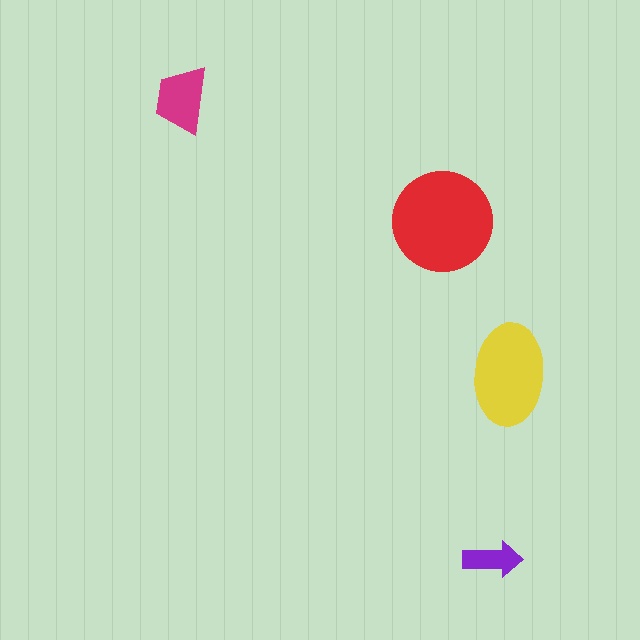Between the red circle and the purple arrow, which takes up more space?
The red circle.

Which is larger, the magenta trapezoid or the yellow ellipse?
The yellow ellipse.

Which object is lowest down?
The purple arrow is bottommost.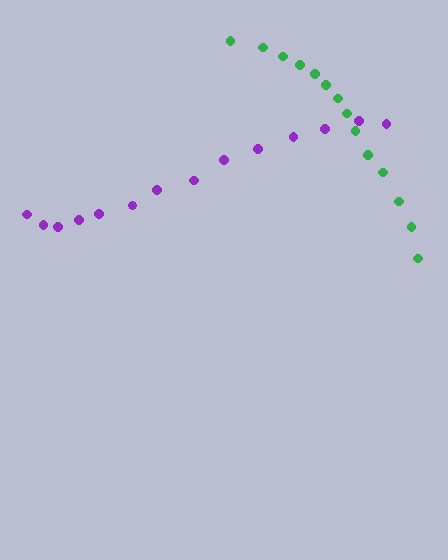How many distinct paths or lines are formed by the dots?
There are 2 distinct paths.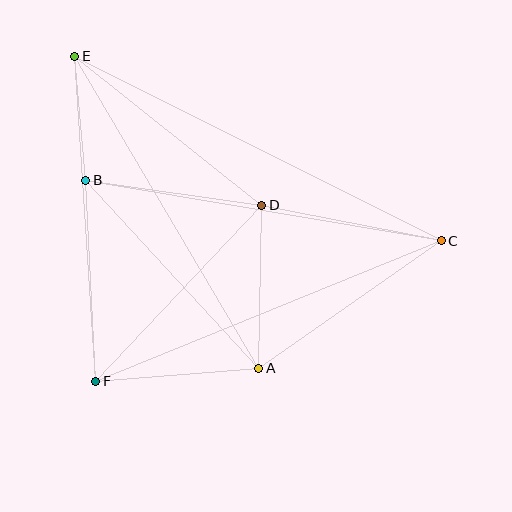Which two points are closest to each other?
Points B and E are closest to each other.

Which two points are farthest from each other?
Points C and E are farthest from each other.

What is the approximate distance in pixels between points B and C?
The distance between B and C is approximately 361 pixels.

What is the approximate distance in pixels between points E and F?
The distance between E and F is approximately 326 pixels.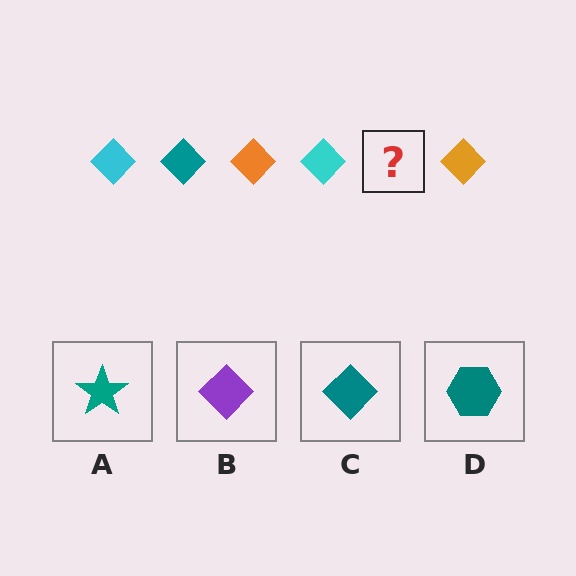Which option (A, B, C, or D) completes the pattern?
C.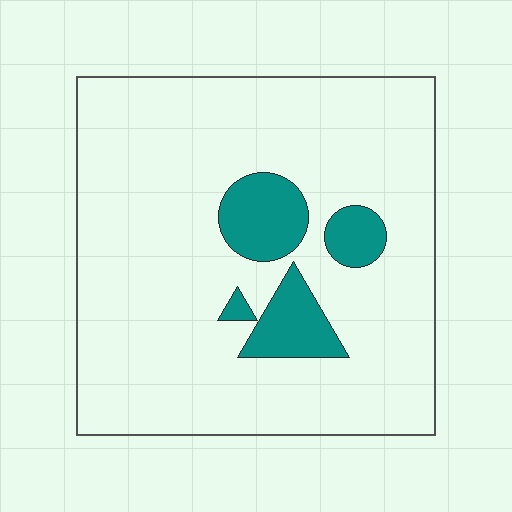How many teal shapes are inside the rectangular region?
4.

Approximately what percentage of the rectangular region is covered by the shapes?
Approximately 10%.